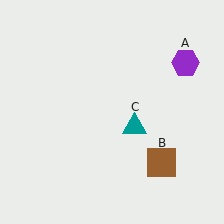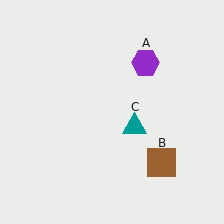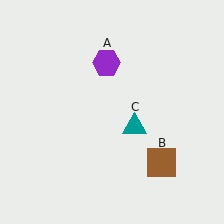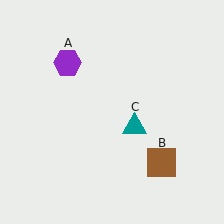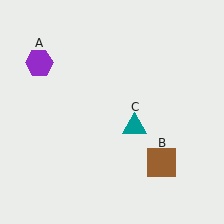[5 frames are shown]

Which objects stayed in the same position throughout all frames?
Brown square (object B) and teal triangle (object C) remained stationary.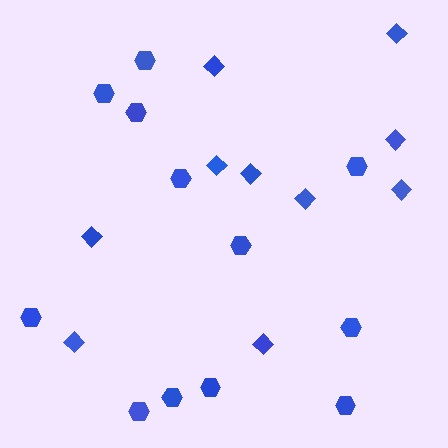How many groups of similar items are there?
There are 2 groups: one group of hexagons (12) and one group of diamonds (10).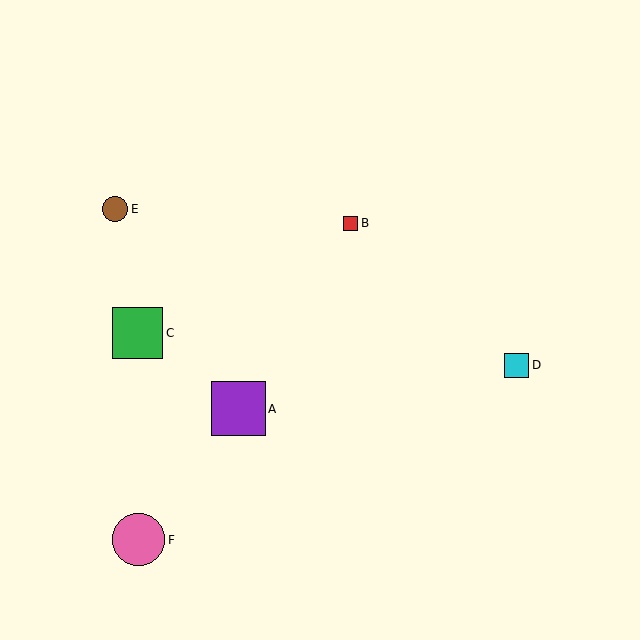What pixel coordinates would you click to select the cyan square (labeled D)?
Click at (517, 365) to select the cyan square D.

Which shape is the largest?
The purple square (labeled A) is the largest.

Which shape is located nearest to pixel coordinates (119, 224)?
The brown circle (labeled E) at (115, 209) is nearest to that location.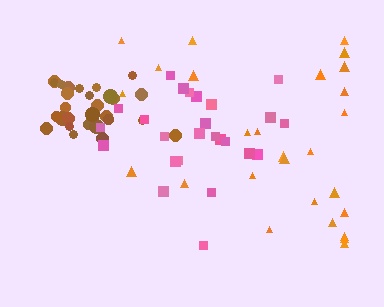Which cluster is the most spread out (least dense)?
Orange.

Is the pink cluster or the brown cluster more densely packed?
Brown.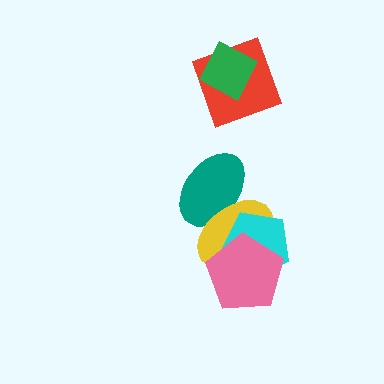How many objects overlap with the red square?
1 object overlaps with the red square.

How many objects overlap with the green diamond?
1 object overlaps with the green diamond.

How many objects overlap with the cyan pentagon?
2 objects overlap with the cyan pentagon.